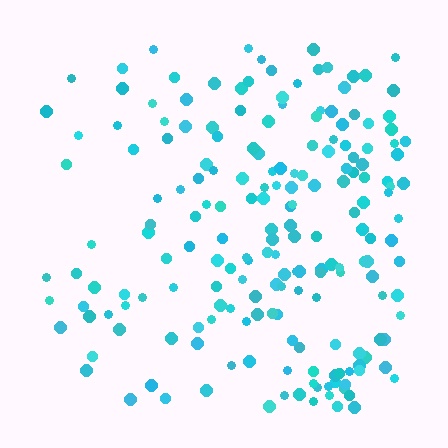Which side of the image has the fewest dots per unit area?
The left.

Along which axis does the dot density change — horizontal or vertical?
Horizontal.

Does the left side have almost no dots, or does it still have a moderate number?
Still a moderate number, just noticeably fewer than the right.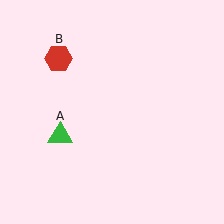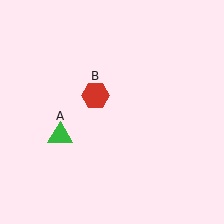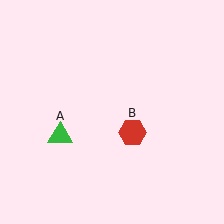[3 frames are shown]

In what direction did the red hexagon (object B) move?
The red hexagon (object B) moved down and to the right.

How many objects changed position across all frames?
1 object changed position: red hexagon (object B).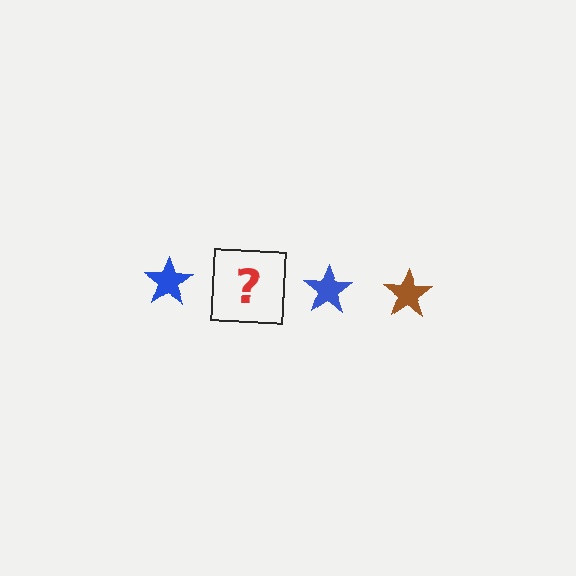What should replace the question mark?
The question mark should be replaced with a brown star.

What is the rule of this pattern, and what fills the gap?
The rule is that the pattern cycles through blue, brown stars. The gap should be filled with a brown star.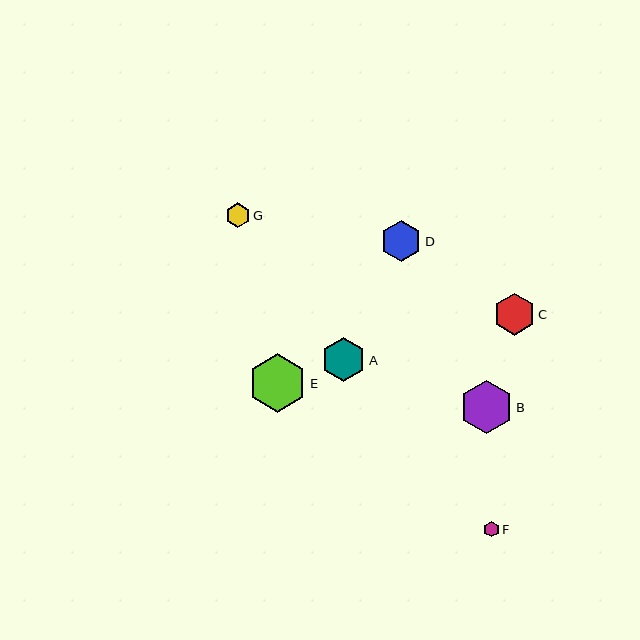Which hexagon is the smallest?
Hexagon F is the smallest with a size of approximately 15 pixels.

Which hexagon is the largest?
Hexagon E is the largest with a size of approximately 59 pixels.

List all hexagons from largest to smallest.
From largest to smallest: E, B, A, C, D, G, F.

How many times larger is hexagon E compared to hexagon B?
Hexagon E is approximately 1.1 times the size of hexagon B.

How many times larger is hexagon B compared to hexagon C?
Hexagon B is approximately 1.3 times the size of hexagon C.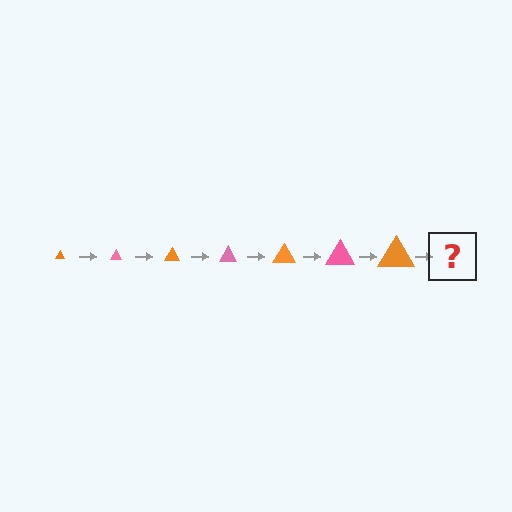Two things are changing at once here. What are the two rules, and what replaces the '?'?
The two rules are that the triangle grows larger each step and the color cycles through orange and pink. The '?' should be a pink triangle, larger than the previous one.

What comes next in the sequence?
The next element should be a pink triangle, larger than the previous one.